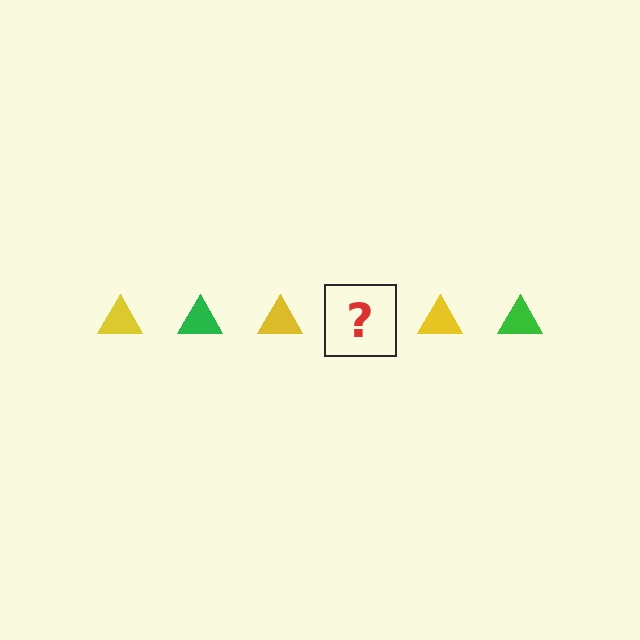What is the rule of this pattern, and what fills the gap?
The rule is that the pattern cycles through yellow, green triangles. The gap should be filled with a green triangle.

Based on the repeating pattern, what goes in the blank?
The blank should be a green triangle.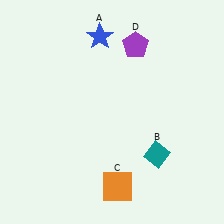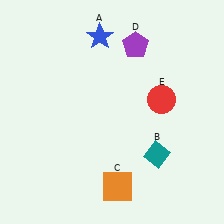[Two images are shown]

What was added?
A red circle (E) was added in Image 2.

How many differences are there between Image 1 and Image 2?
There is 1 difference between the two images.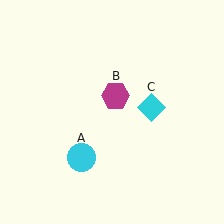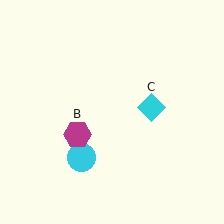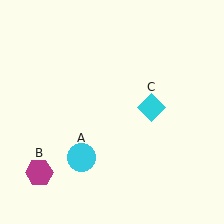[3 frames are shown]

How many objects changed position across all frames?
1 object changed position: magenta hexagon (object B).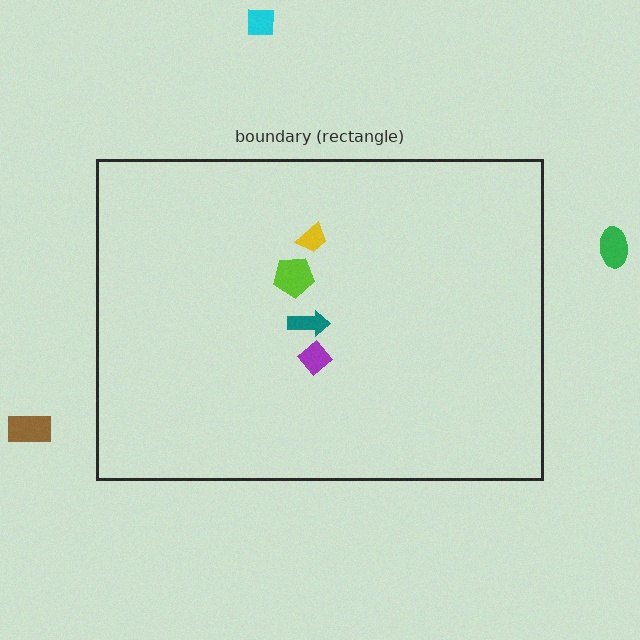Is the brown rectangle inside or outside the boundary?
Outside.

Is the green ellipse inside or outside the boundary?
Outside.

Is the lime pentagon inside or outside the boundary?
Inside.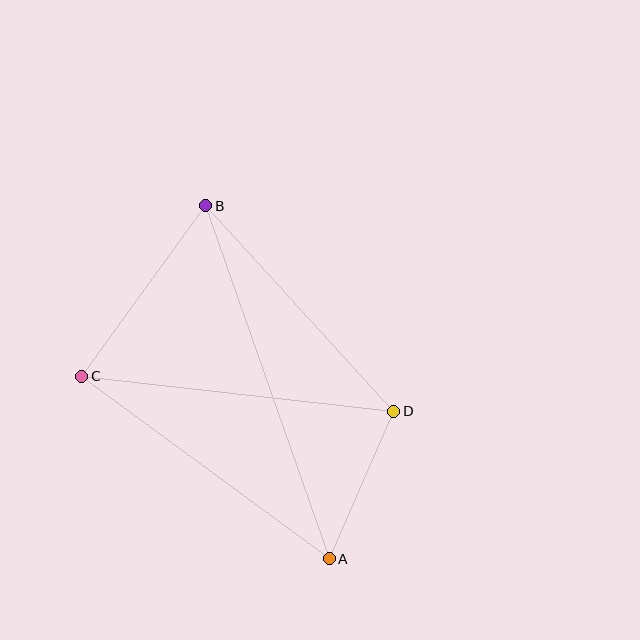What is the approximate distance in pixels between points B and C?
The distance between B and C is approximately 210 pixels.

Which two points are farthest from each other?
Points A and B are farthest from each other.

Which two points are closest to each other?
Points A and D are closest to each other.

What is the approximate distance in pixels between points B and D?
The distance between B and D is approximately 279 pixels.